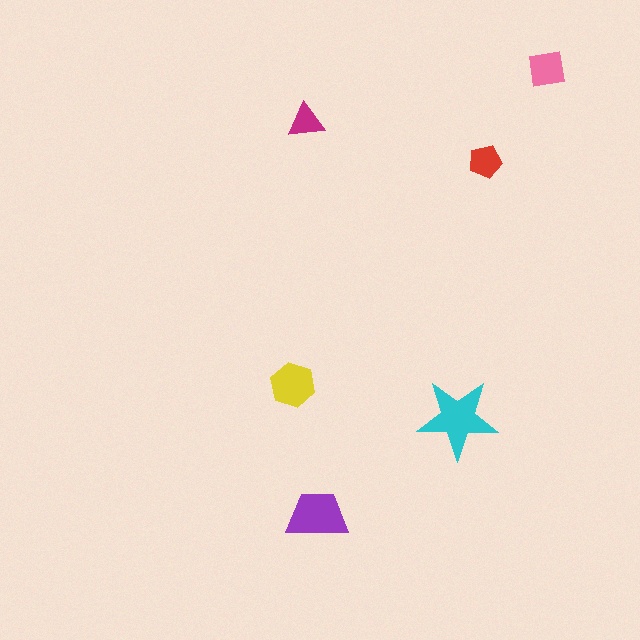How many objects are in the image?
There are 6 objects in the image.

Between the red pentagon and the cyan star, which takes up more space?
The cyan star.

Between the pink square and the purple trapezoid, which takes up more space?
The purple trapezoid.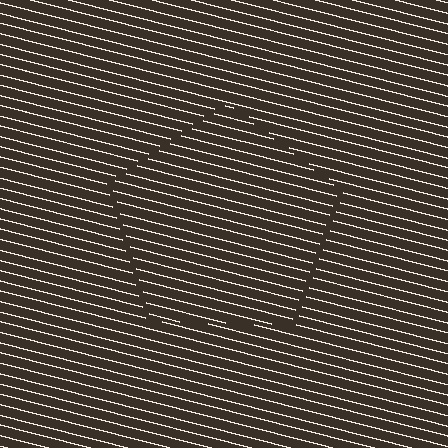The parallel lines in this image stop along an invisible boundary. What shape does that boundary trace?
An illusory pentagon. The interior of the shape contains the same grating, shifted by half a period — the contour is defined by the phase discontinuity where line-ends from the inner and outer gratings abut.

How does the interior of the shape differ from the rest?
The interior of the shape contains the same grating, shifted by half a period — the contour is defined by the phase discontinuity where line-ends from the inner and outer gratings abut.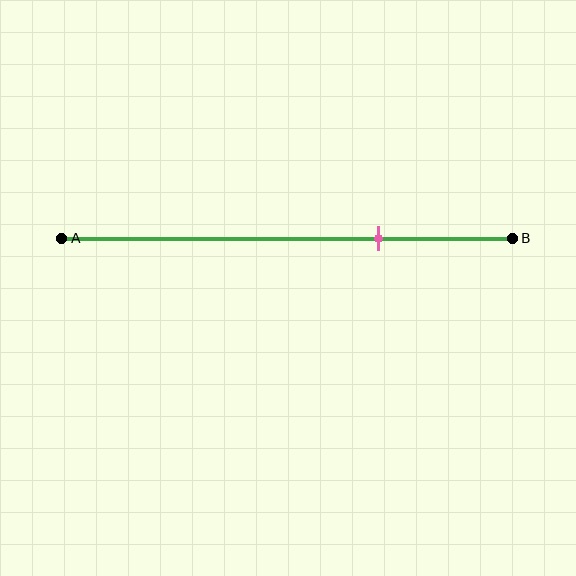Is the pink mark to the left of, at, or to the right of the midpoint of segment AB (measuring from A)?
The pink mark is to the right of the midpoint of segment AB.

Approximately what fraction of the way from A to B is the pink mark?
The pink mark is approximately 70% of the way from A to B.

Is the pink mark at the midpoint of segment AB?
No, the mark is at about 70% from A, not at the 50% midpoint.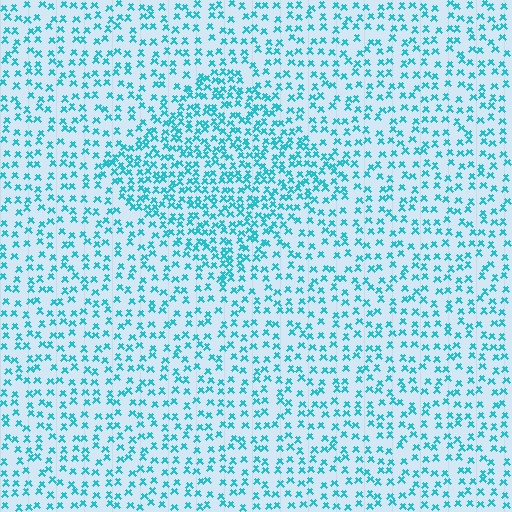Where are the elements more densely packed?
The elements are more densely packed inside the diamond boundary.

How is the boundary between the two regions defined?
The boundary is defined by a change in element density (approximately 1.8x ratio). All elements are the same color, size, and shape.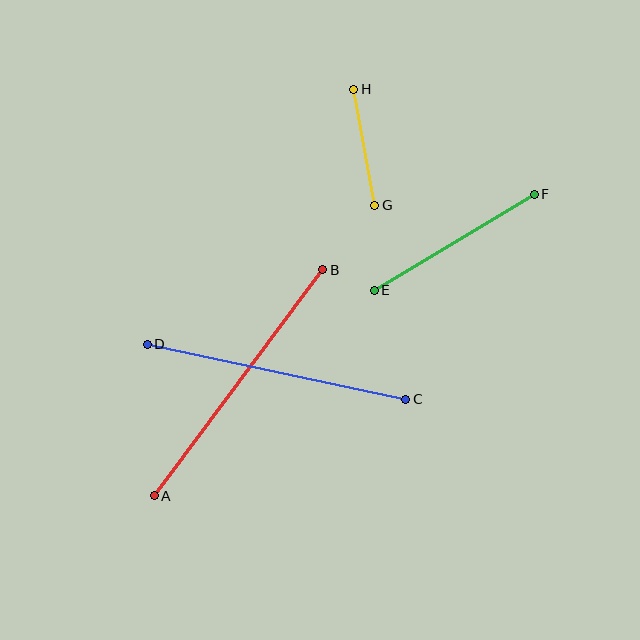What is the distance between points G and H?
The distance is approximately 118 pixels.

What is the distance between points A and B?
The distance is approximately 282 pixels.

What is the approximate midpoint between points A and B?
The midpoint is at approximately (239, 383) pixels.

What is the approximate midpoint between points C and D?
The midpoint is at approximately (277, 372) pixels.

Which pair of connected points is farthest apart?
Points A and B are farthest apart.